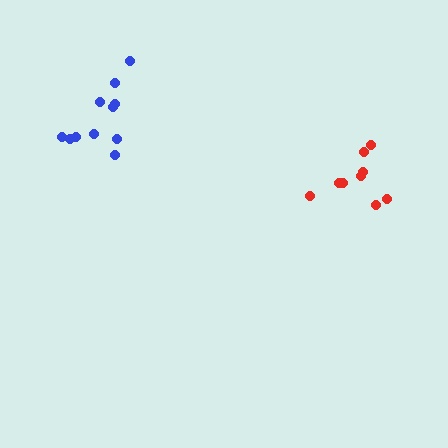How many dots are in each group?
Group 1: 9 dots, Group 2: 11 dots (20 total).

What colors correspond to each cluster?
The clusters are colored: red, blue.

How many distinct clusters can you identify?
There are 2 distinct clusters.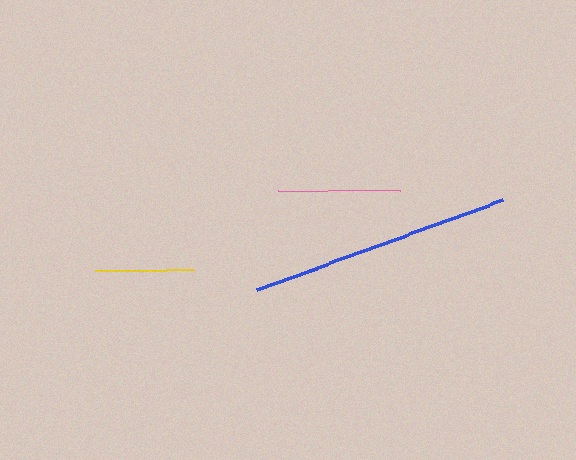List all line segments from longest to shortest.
From longest to shortest: blue, pink, yellow.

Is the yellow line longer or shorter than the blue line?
The blue line is longer than the yellow line.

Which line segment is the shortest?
The yellow line is the shortest at approximately 99 pixels.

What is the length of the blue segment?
The blue segment is approximately 262 pixels long.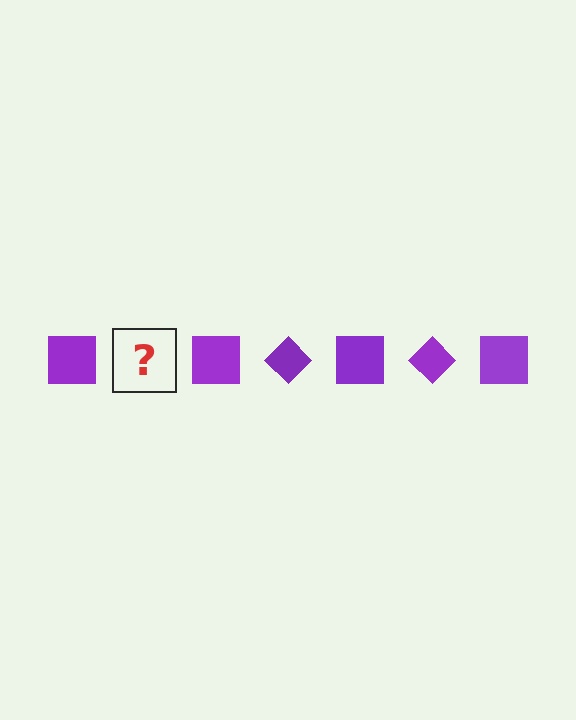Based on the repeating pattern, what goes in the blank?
The blank should be a purple diamond.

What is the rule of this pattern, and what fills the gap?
The rule is that the pattern cycles through square, diamond shapes in purple. The gap should be filled with a purple diamond.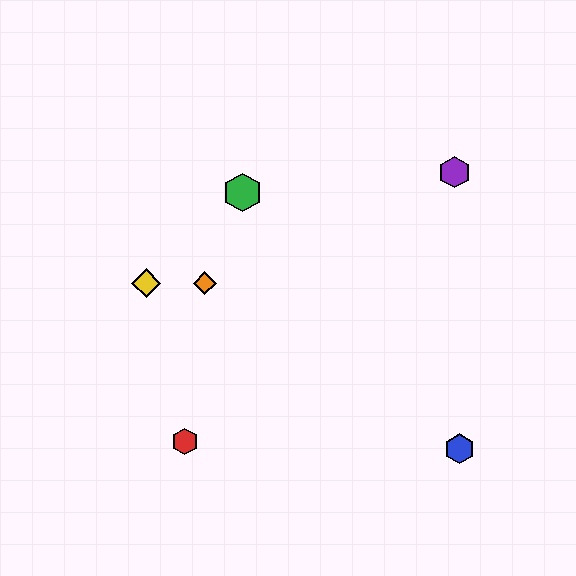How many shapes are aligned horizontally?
2 shapes (the yellow diamond, the orange diamond) are aligned horizontally.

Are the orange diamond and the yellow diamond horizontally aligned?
Yes, both are at y≈283.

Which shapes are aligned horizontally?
The yellow diamond, the orange diamond are aligned horizontally.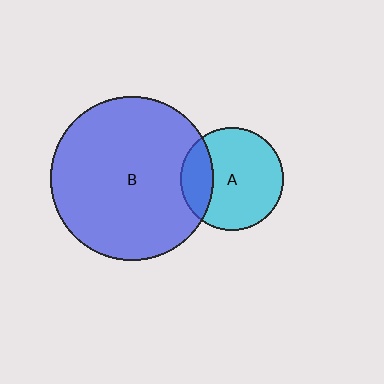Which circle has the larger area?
Circle B (blue).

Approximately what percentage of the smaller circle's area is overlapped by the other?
Approximately 25%.